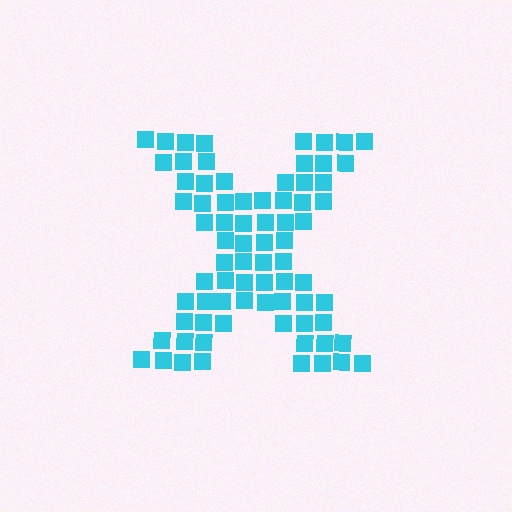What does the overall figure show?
The overall figure shows the letter X.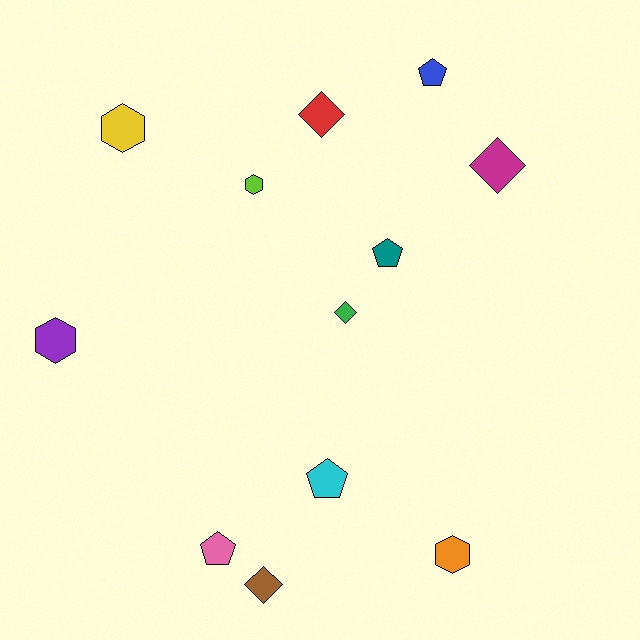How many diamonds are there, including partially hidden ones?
There are 4 diamonds.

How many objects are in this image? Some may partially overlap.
There are 12 objects.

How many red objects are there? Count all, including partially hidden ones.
There is 1 red object.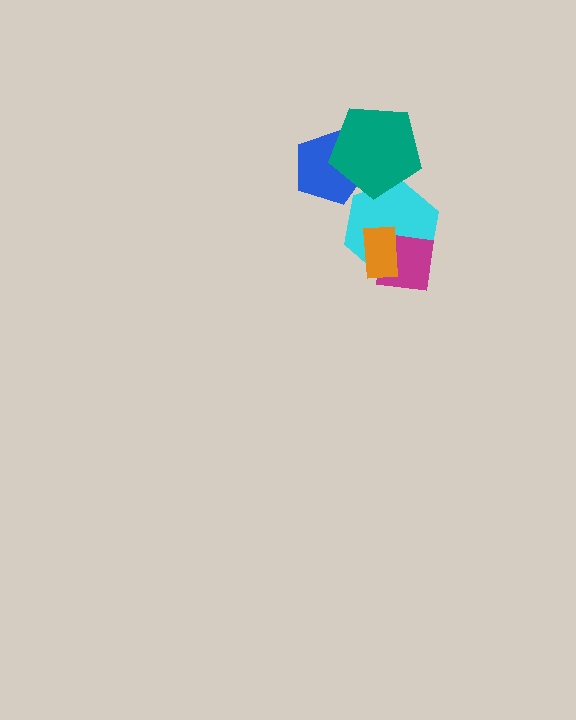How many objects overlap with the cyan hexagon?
3 objects overlap with the cyan hexagon.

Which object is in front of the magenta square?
The orange rectangle is in front of the magenta square.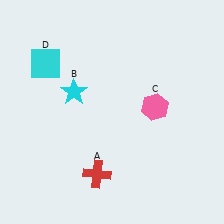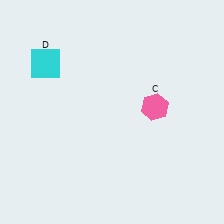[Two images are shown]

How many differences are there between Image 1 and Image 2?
There are 2 differences between the two images.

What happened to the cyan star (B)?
The cyan star (B) was removed in Image 2. It was in the top-left area of Image 1.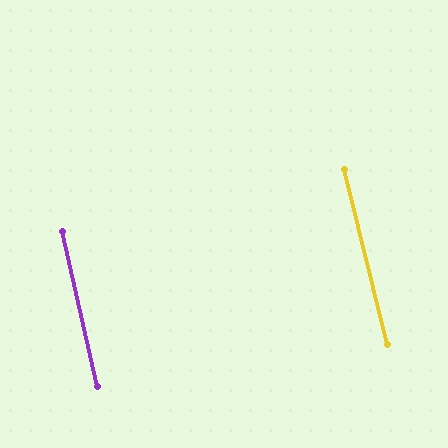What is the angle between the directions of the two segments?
Approximately 1 degree.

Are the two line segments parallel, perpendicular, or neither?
Parallel — their directions differ by only 0.9°.